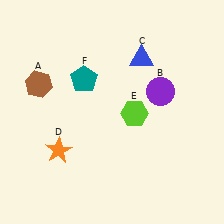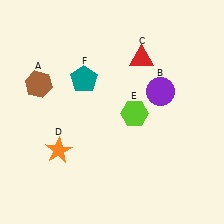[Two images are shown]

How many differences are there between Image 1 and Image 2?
There is 1 difference between the two images.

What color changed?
The triangle (C) changed from blue in Image 1 to red in Image 2.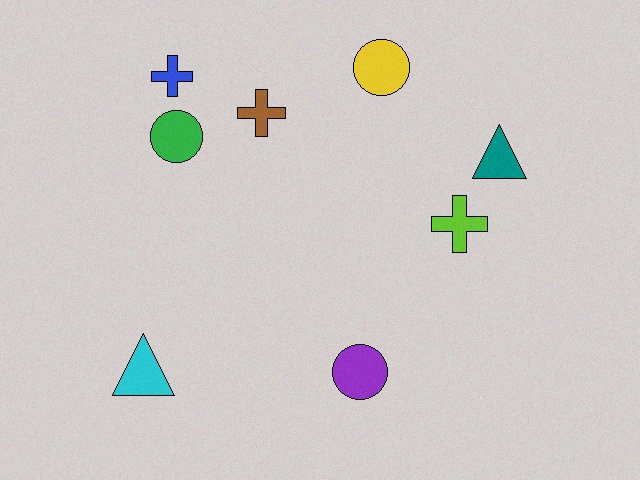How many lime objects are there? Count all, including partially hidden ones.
There is 1 lime object.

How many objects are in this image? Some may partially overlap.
There are 8 objects.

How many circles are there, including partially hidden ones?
There are 3 circles.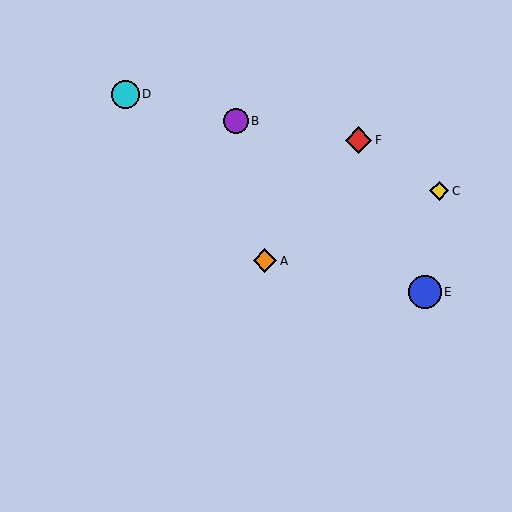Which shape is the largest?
The blue circle (labeled E) is the largest.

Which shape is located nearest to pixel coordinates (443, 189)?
The yellow diamond (labeled C) at (439, 191) is nearest to that location.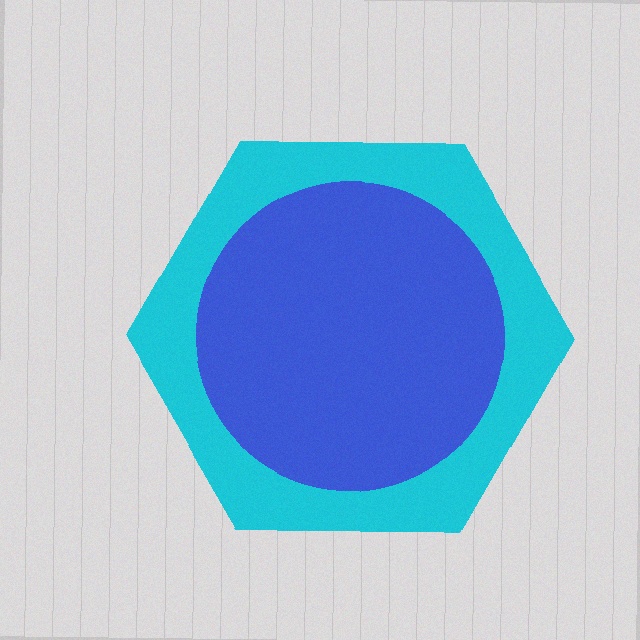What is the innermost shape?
The blue circle.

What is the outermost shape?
The cyan hexagon.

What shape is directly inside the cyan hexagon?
The blue circle.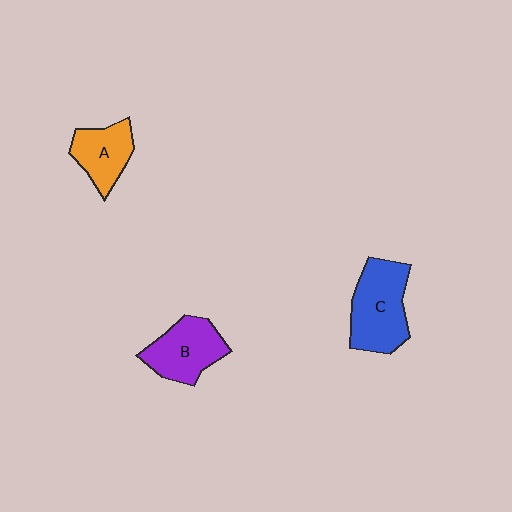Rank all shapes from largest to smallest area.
From largest to smallest: C (blue), B (purple), A (orange).